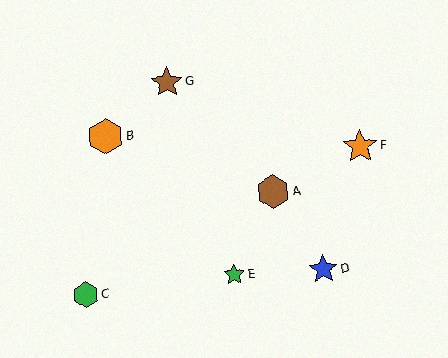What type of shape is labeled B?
Shape B is an orange hexagon.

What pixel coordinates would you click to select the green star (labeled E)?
Click at (234, 275) to select the green star E.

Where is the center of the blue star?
The center of the blue star is at (323, 269).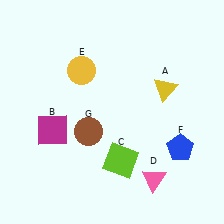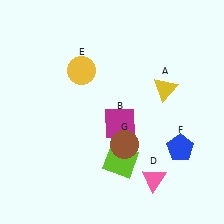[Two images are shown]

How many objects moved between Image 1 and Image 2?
2 objects moved between the two images.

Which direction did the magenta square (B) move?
The magenta square (B) moved right.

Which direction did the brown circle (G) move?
The brown circle (G) moved right.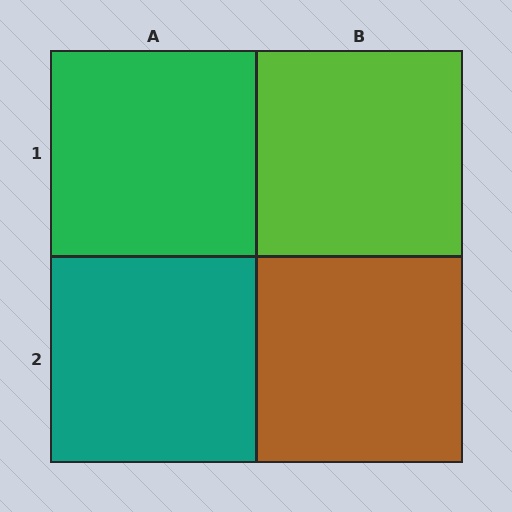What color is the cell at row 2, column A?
Teal.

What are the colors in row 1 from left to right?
Green, lime.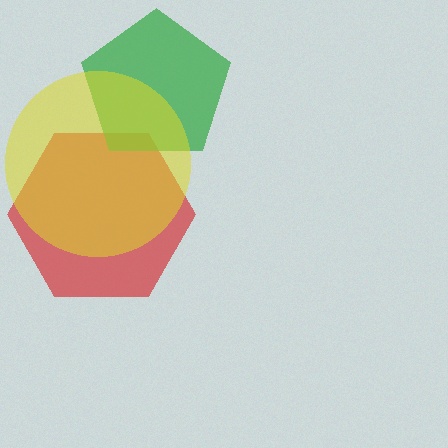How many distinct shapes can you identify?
There are 3 distinct shapes: a red hexagon, a green pentagon, a yellow circle.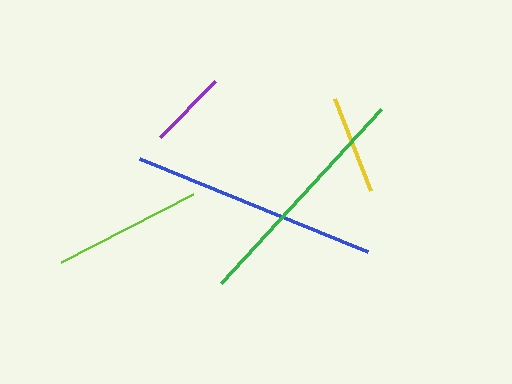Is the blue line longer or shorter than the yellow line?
The blue line is longer than the yellow line.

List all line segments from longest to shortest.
From longest to shortest: blue, green, lime, yellow, purple.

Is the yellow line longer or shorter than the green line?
The green line is longer than the yellow line.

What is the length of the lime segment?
The lime segment is approximately 149 pixels long.